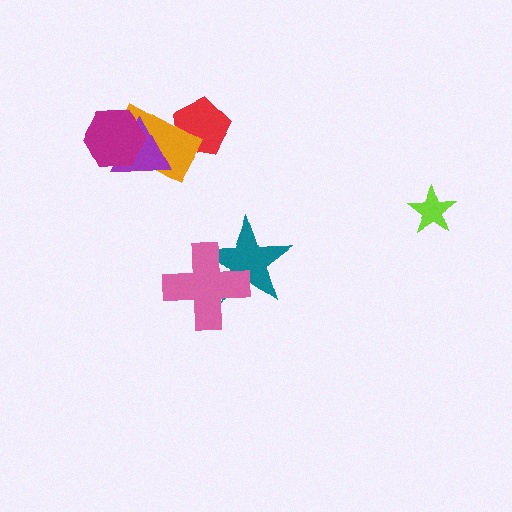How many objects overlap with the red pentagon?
1 object overlaps with the red pentagon.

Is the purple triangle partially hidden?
Yes, it is partially covered by another shape.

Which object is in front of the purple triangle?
The magenta hexagon is in front of the purple triangle.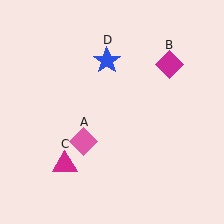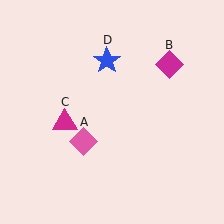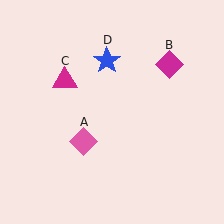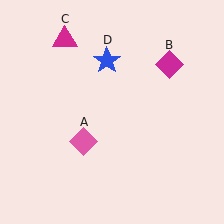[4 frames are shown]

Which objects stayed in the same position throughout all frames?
Pink diamond (object A) and magenta diamond (object B) and blue star (object D) remained stationary.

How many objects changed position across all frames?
1 object changed position: magenta triangle (object C).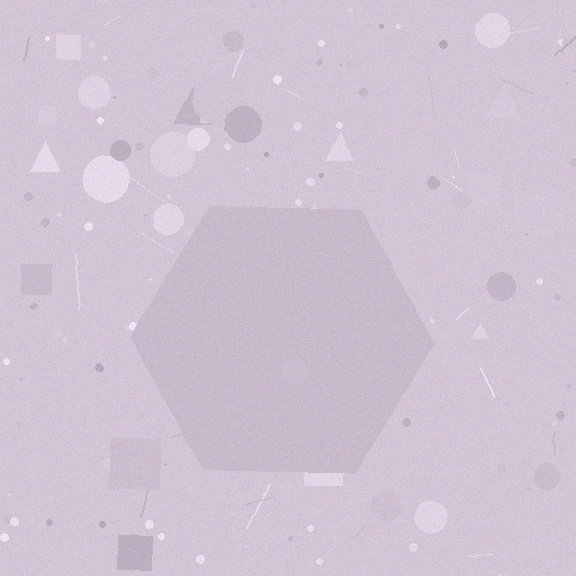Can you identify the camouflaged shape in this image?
The camouflaged shape is a hexagon.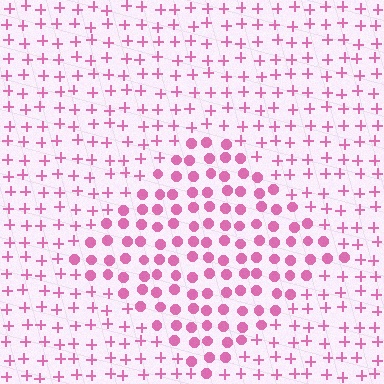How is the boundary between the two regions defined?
The boundary is defined by a change in element shape: circles inside vs. plus signs outside. All elements share the same color and spacing.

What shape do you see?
I see a diamond.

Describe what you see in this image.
The image is filled with small pink elements arranged in a uniform grid. A diamond-shaped region contains circles, while the surrounding area contains plus signs. The boundary is defined purely by the change in element shape.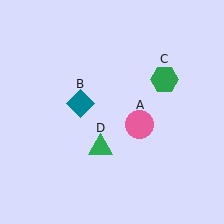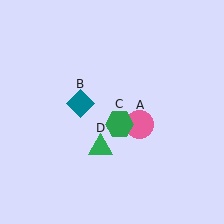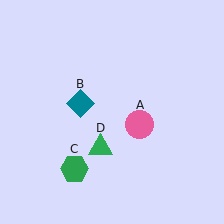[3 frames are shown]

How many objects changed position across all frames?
1 object changed position: green hexagon (object C).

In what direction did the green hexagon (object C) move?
The green hexagon (object C) moved down and to the left.